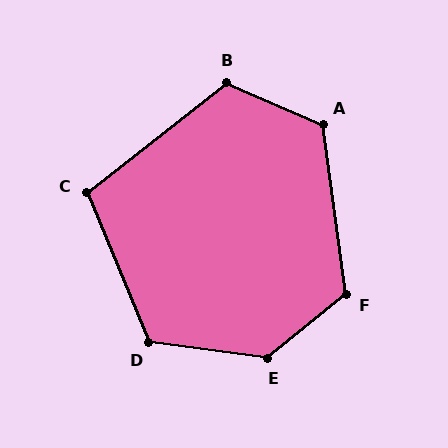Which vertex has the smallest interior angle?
C, at approximately 106 degrees.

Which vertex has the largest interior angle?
E, at approximately 134 degrees.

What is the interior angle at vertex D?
Approximately 120 degrees (obtuse).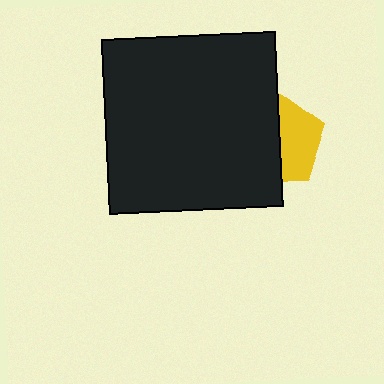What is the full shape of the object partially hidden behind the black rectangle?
The partially hidden object is a yellow pentagon.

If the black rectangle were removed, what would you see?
You would see the complete yellow pentagon.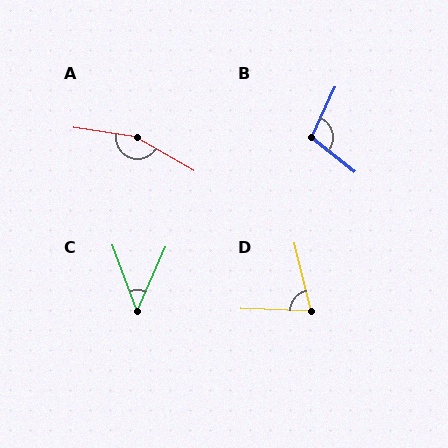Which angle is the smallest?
C, at approximately 44 degrees.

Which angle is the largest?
A, at approximately 158 degrees.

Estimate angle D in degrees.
Approximately 74 degrees.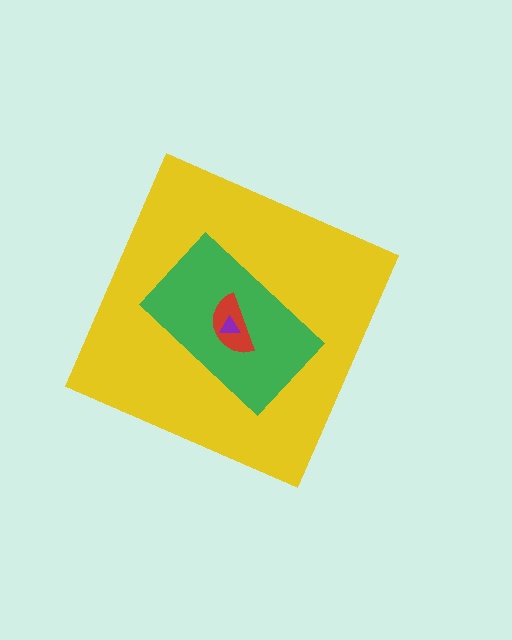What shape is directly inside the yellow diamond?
The green rectangle.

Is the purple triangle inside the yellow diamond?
Yes.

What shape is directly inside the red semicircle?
The purple triangle.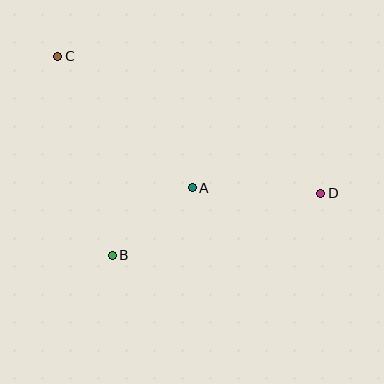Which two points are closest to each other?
Points A and B are closest to each other.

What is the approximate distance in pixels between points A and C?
The distance between A and C is approximately 188 pixels.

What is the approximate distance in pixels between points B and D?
The distance between B and D is approximately 218 pixels.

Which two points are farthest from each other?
Points C and D are farthest from each other.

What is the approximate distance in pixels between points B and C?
The distance between B and C is approximately 207 pixels.